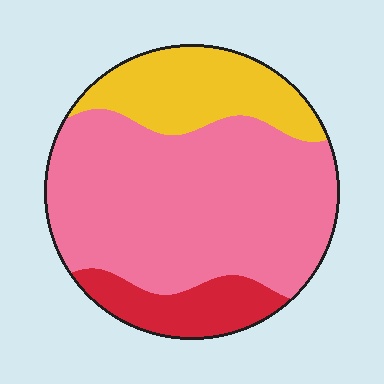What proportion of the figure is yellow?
Yellow takes up about one fifth (1/5) of the figure.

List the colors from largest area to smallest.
From largest to smallest: pink, yellow, red.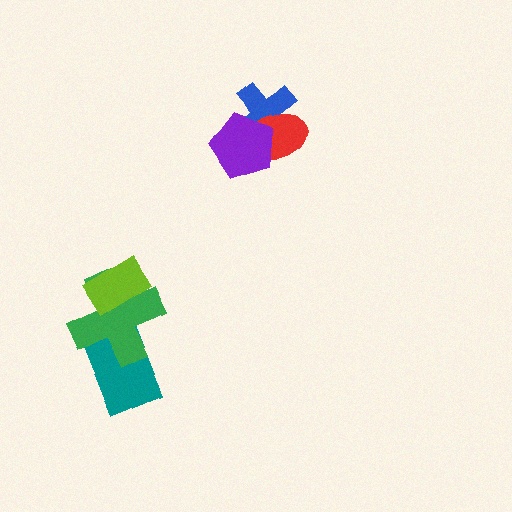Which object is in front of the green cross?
The lime rectangle is in front of the green cross.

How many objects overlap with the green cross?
2 objects overlap with the green cross.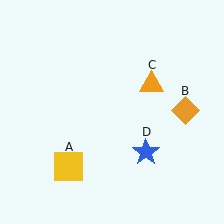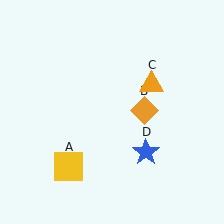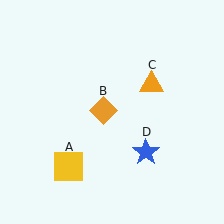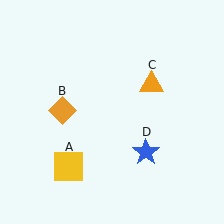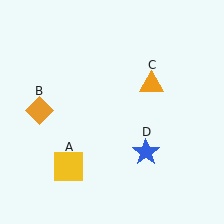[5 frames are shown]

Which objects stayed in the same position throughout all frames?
Yellow square (object A) and orange triangle (object C) and blue star (object D) remained stationary.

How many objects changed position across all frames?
1 object changed position: orange diamond (object B).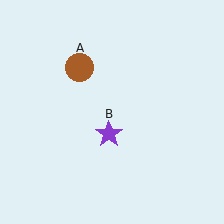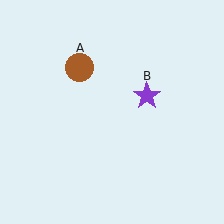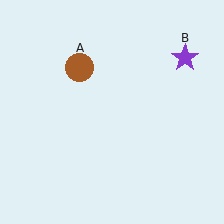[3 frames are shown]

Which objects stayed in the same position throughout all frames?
Brown circle (object A) remained stationary.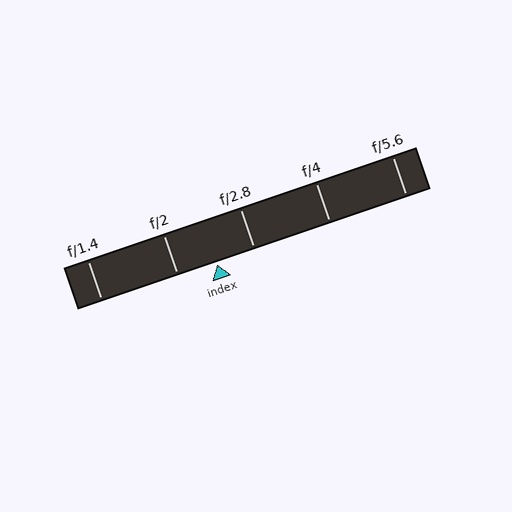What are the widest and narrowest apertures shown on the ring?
The widest aperture shown is f/1.4 and the narrowest is f/5.6.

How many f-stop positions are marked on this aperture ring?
There are 5 f-stop positions marked.